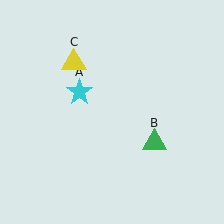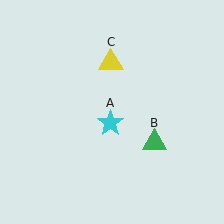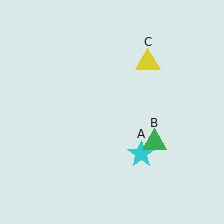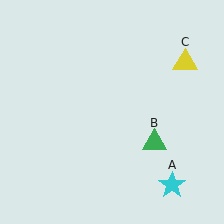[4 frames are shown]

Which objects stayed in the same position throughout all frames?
Green triangle (object B) remained stationary.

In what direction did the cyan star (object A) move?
The cyan star (object A) moved down and to the right.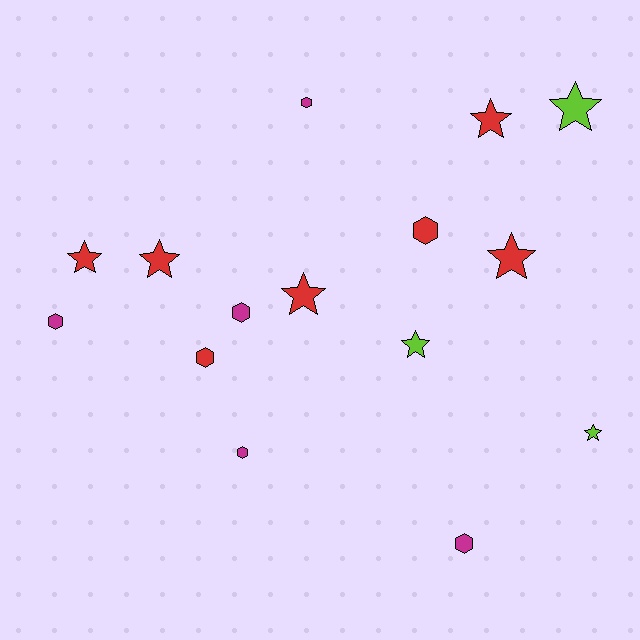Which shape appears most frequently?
Star, with 8 objects.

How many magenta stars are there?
There are no magenta stars.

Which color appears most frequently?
Red, with 7 objects.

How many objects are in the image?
There are 15 objects.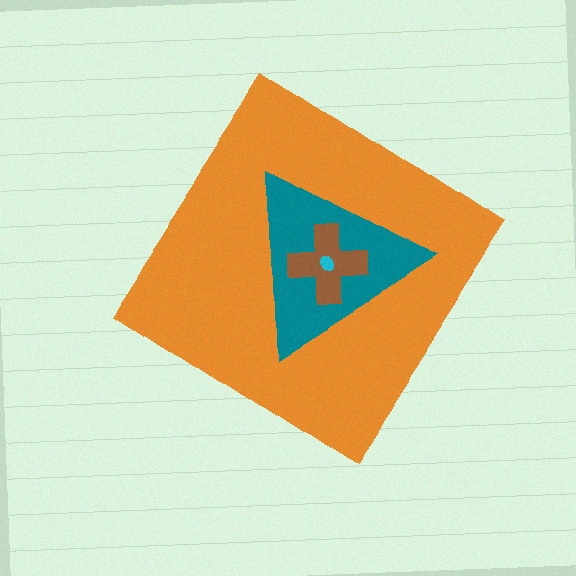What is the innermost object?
The cyan ellipse.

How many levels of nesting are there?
4.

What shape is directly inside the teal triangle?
The brown cross.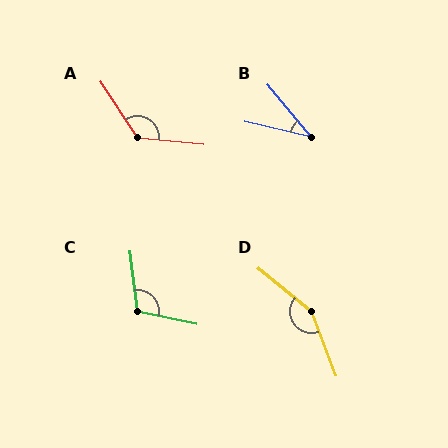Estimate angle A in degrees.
Approximately 129 degrees.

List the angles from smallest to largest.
B (37°), C (109°), A (129°), D (150°).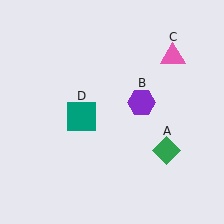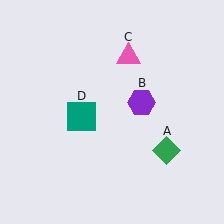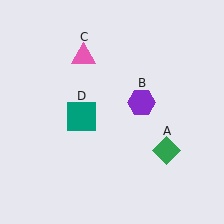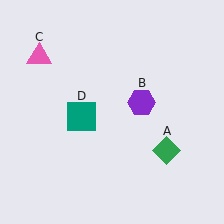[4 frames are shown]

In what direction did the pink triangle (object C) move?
The pink triangle (object C) moved left.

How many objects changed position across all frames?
1 object changed position: pink triangle (object C).